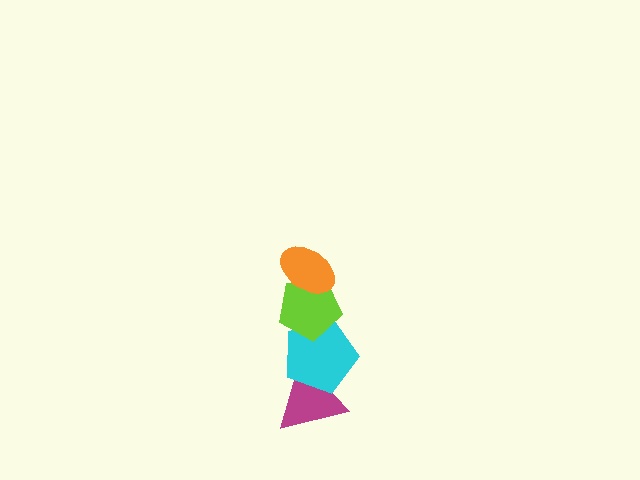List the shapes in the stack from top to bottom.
From top to bottom: the orange ellipse, the lime pentagon, the cyan pentagon, the magenta triangle.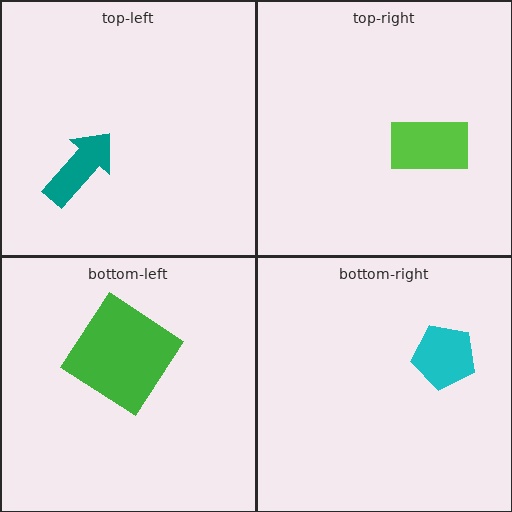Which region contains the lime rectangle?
The top-right region.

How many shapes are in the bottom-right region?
1.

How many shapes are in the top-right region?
1.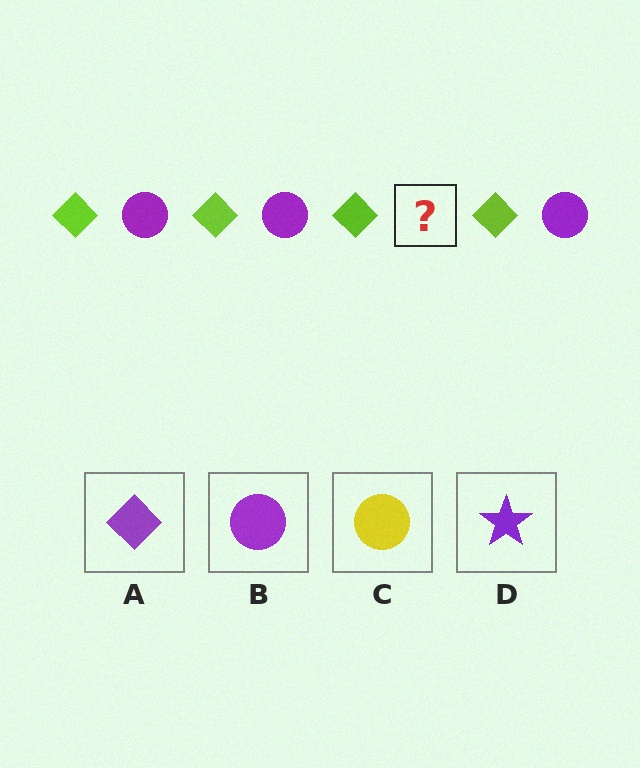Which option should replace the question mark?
Option B.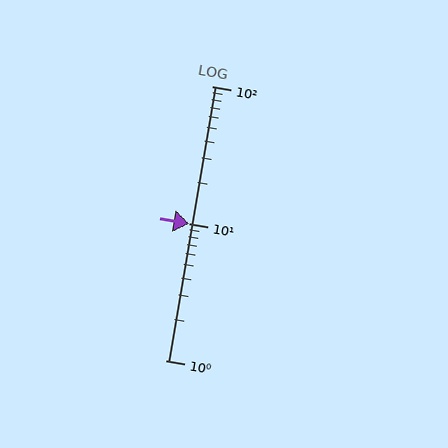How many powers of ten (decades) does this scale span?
The scale spans 2 decades, from 1 to 100.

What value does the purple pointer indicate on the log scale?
The pointer indicates approximately 10.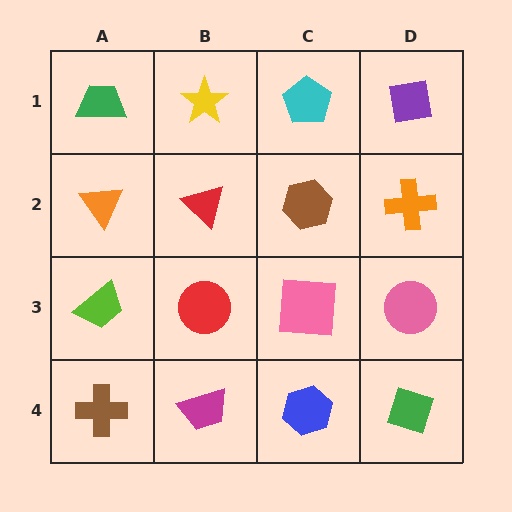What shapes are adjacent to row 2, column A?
A green trapezoid (row 1, column A), a lime trapezoid (row 3, column A), a red triangle (row 2, column B).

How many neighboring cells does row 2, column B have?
4.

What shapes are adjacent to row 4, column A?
A lime trapezoid (row 3, column A), a magenta trapezoid (row 4, column B).